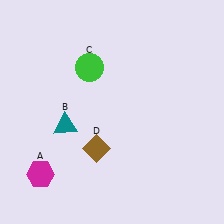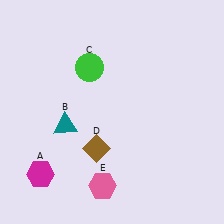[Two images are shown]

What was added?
A pink hexagon (E) was added in Image 2.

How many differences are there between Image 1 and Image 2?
There is 1 difference between the two images.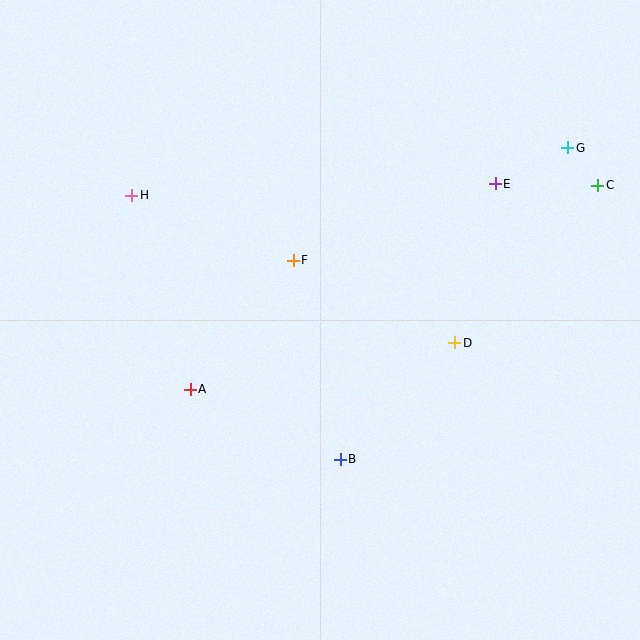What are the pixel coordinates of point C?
Point C is at (598, 185).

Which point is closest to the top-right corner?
Point G is closest to the top-right corner.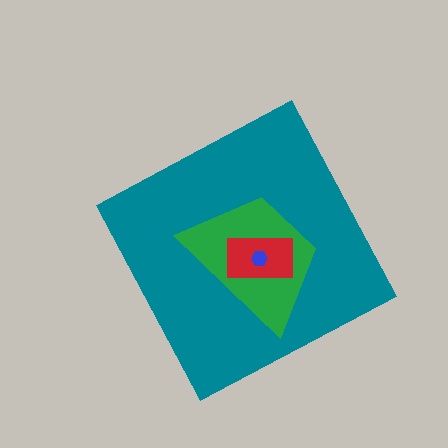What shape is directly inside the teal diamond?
The green trapezoid.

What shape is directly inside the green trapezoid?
The red rectangle.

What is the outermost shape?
The teal diamond.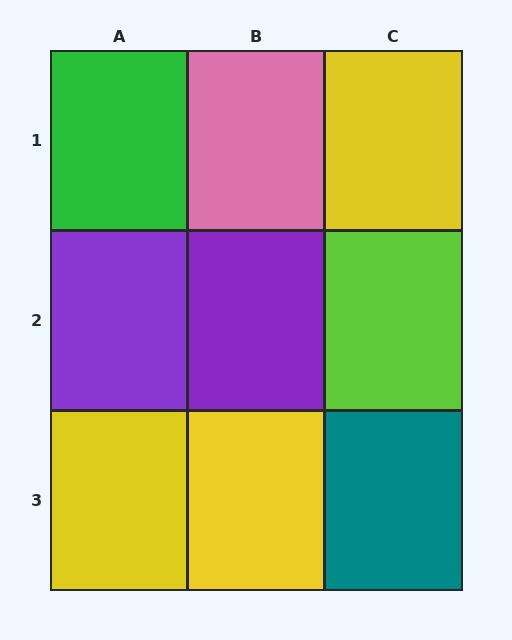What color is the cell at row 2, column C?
Lime.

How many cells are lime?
1 cell is lime.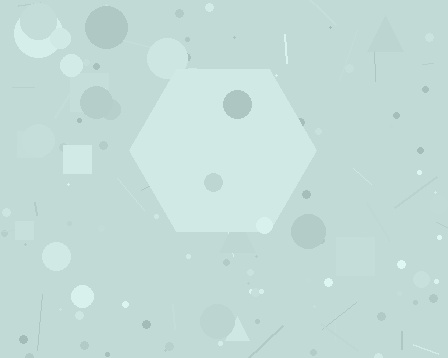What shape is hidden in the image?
A hexagon is hidden in the image.